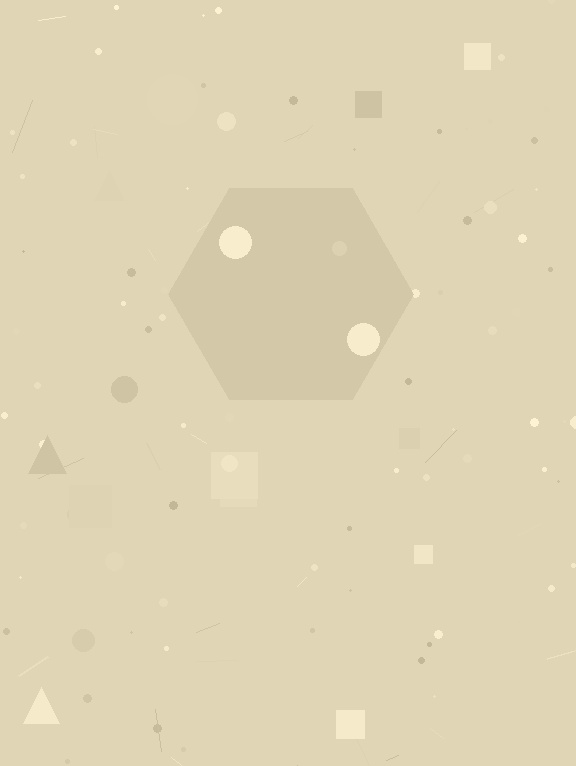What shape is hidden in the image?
A hexagon is hidden in the image.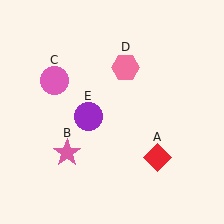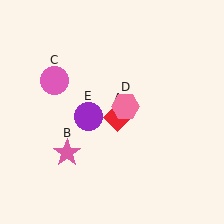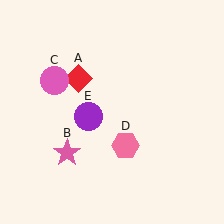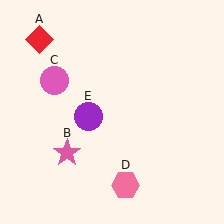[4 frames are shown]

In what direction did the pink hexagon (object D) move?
The pink hexagon (object D) moved down.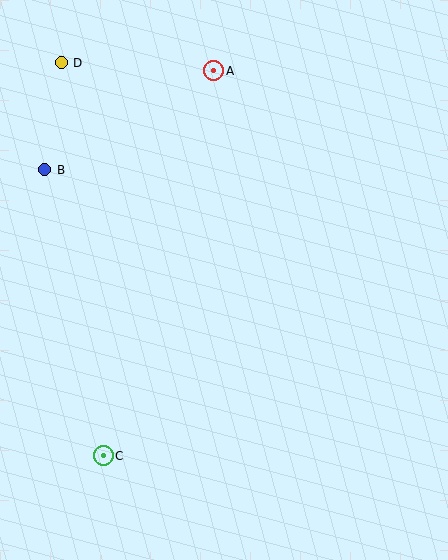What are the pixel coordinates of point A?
Point A is at (214, 71).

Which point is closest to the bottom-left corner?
Point C is closest to the bottom-left corner.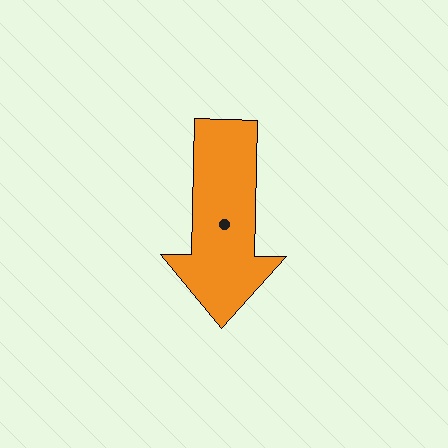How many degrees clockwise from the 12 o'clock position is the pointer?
Approximately 181 degrees.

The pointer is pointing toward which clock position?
Roughly 6 o'clock.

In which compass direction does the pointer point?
South.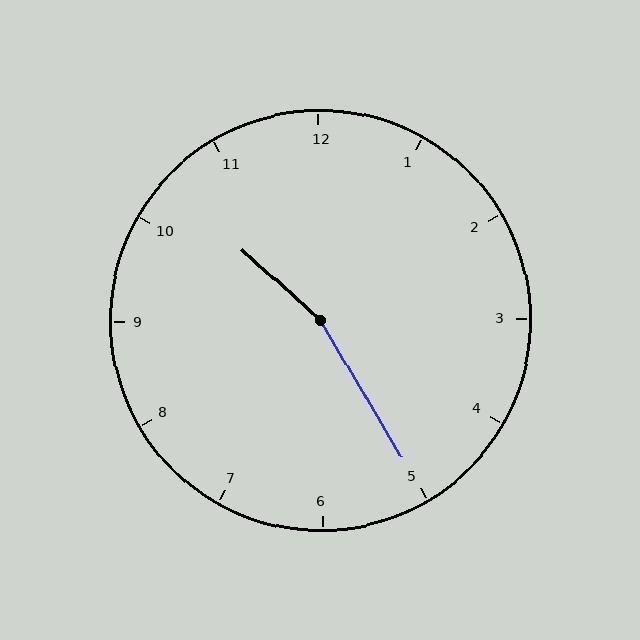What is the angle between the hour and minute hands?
Approximately 162 degrees.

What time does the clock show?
10:25.